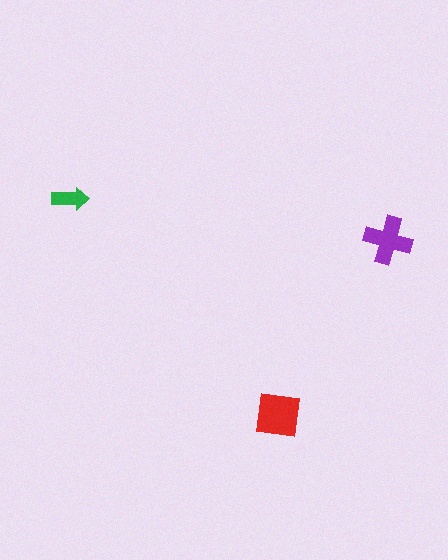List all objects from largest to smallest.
The red square, the purple cross, the green arrow.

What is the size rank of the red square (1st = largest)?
1st.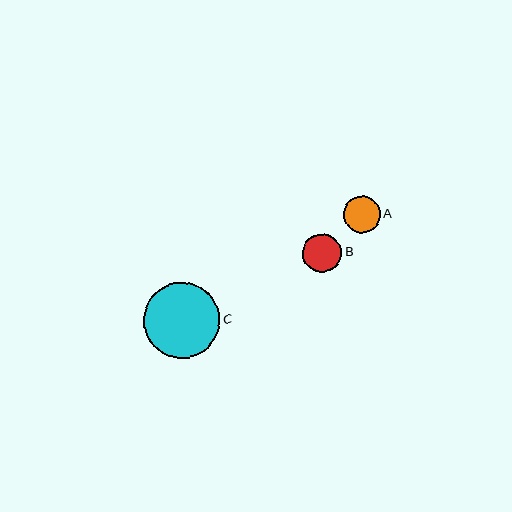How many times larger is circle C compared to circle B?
Circle C is approximately 2.0 times the size of circle B.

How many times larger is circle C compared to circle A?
Circle C is approximately 2.1 times the size of circle A.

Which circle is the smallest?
Circle A is the smallest with a size of approximately 37 pixels.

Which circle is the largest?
Circle C is the largest with a size of approximately 77 pixels.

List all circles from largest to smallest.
From largest to smallest: C, B, A.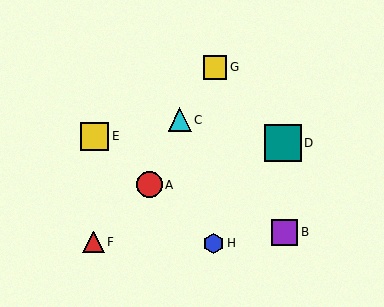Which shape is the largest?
The teal square (labeled D) is the largest.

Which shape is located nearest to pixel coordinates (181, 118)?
The cyan triangle (labeled C) at (180, 120) is nearest to that location.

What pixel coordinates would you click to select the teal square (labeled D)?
Click at (283, 143) to select the teal square D.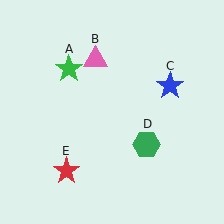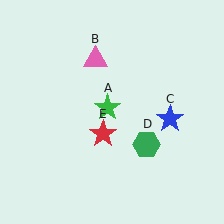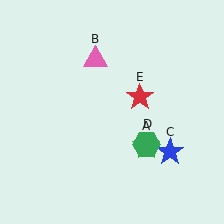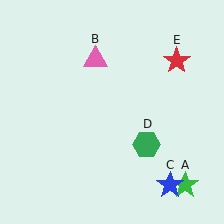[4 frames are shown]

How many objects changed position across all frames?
3 objects changed position: green star (object A), blue star (object C), red star (object E).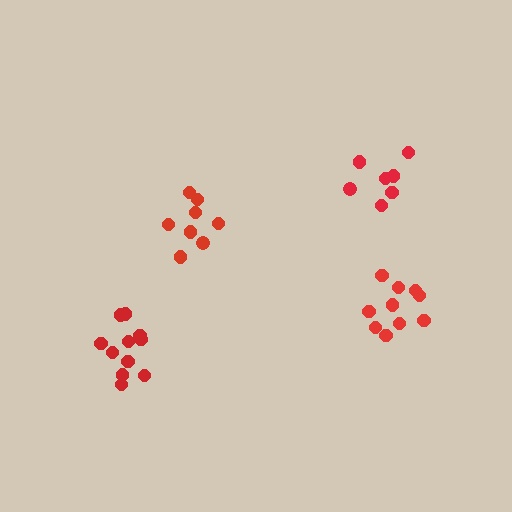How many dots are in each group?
Group 1: 8 dots, Group 2: 11 dots, Group 3: 7 dots, Group 4: 10 dots (36 total).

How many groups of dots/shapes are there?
There are 4 groups.